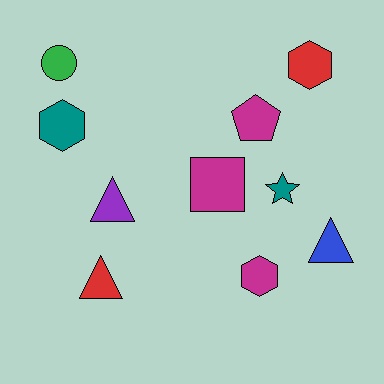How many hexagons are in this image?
There are 3 hexagons.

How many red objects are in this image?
There are 2 red objects.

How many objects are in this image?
There are 10 objects.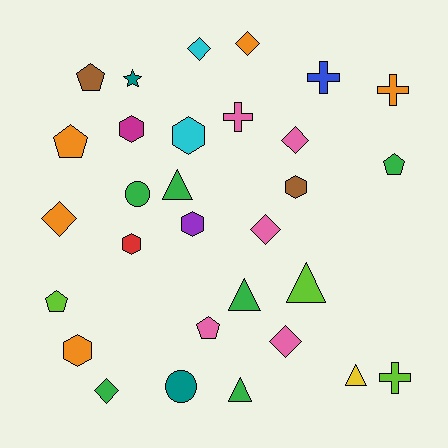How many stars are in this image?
There is 1 star.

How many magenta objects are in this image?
There is 1 magenta object.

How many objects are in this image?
There are 30 objects.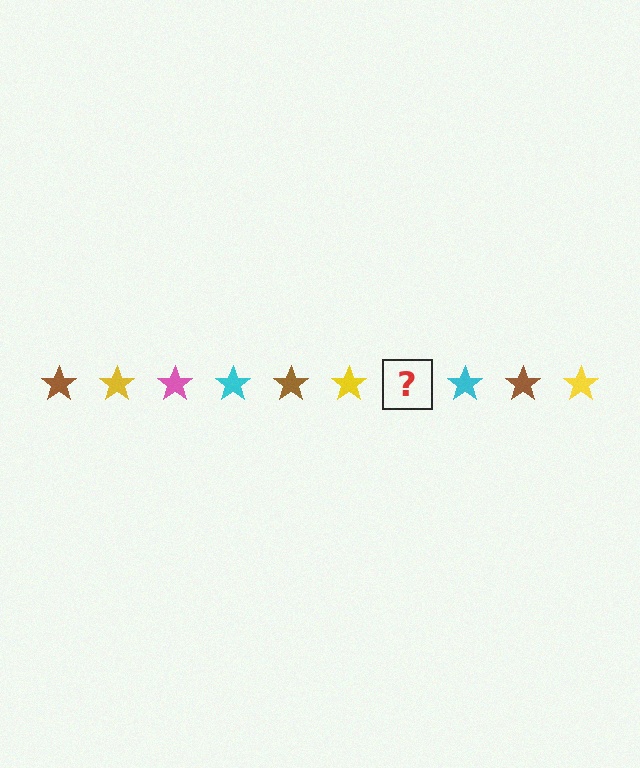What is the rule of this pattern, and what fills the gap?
The rule is that the pattern cycles through brown, yellow, pink, cyan stars. The gap should be filled with a pink star.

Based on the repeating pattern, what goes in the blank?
The blank should be a pink star.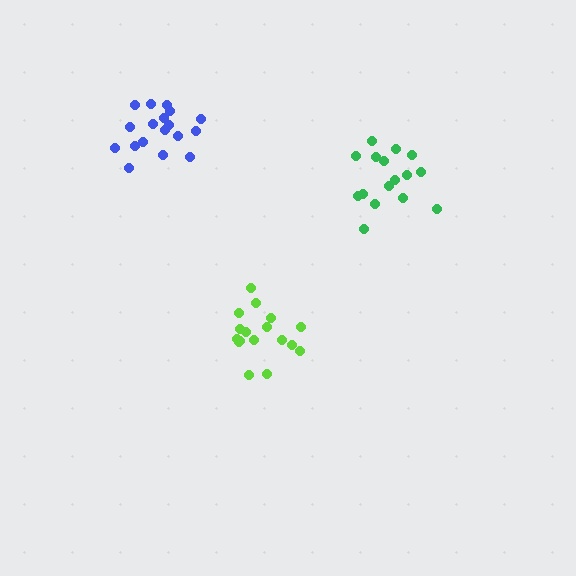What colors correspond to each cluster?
The clusters are colored: lime, blue, green.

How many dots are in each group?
Group 1: 17 dots, Group 2: 18 dots, Group 3: 16 dots (51 total).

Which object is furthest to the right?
The green cluster is rightmost.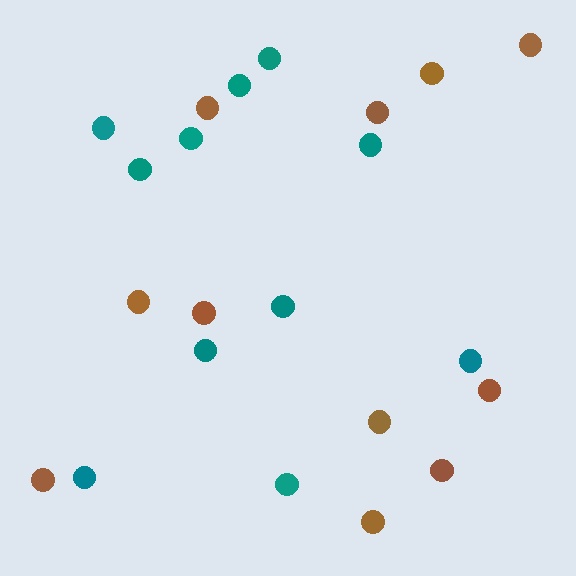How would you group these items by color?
There are 2 groups: one group of teal circles (11) and one group of brown circles (11).